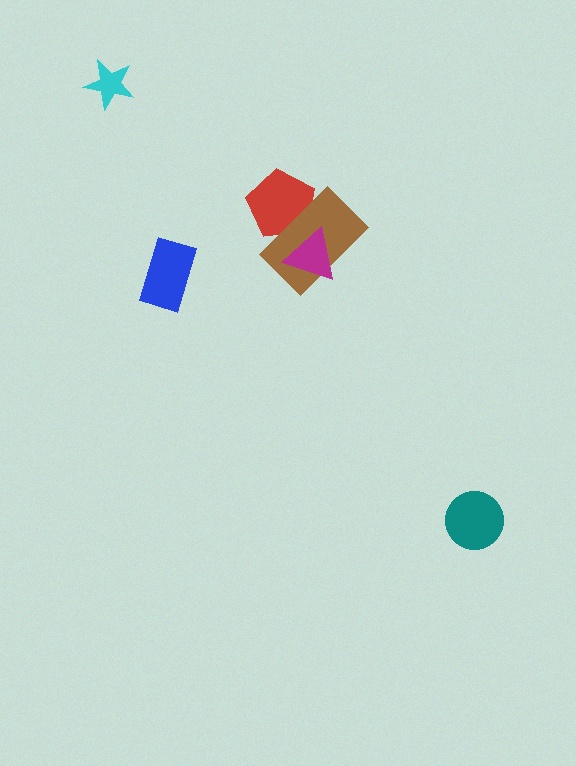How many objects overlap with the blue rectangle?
0 objects overlap with the blue rectangle.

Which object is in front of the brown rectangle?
The magenta triangle is in front of the brown rectangle.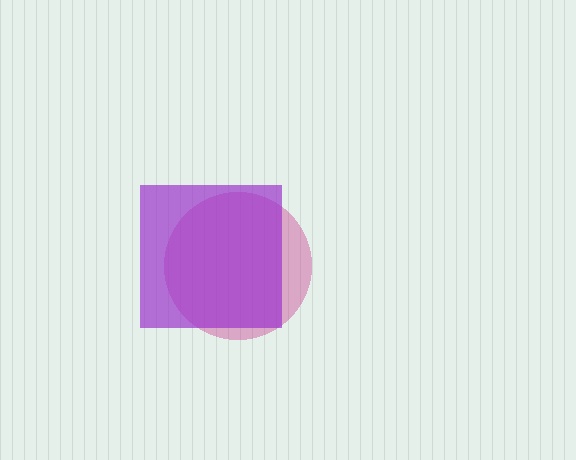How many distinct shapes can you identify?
There are 2 distinct shapes: a magenta circle, a purple square.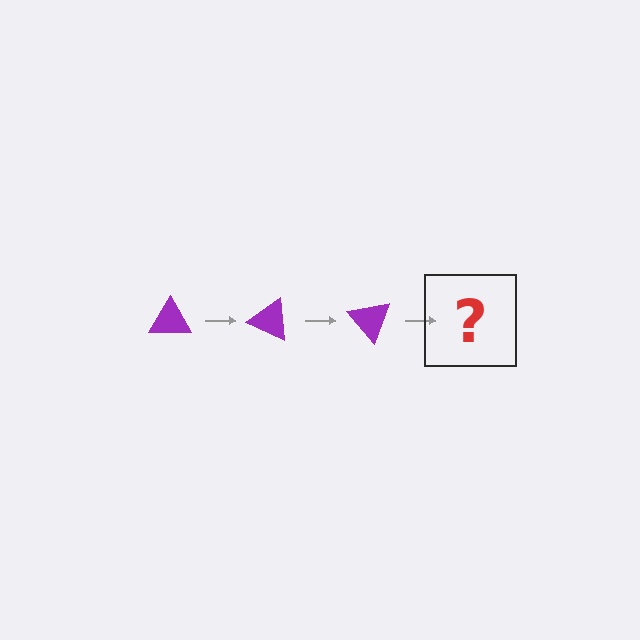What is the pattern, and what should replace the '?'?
The pattern is that the triangle rotates 25 degrees each step. The '?' should be a purple triangle rotated 75 degrees.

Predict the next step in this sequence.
The next step is a purple triangle rotated 75 degrees.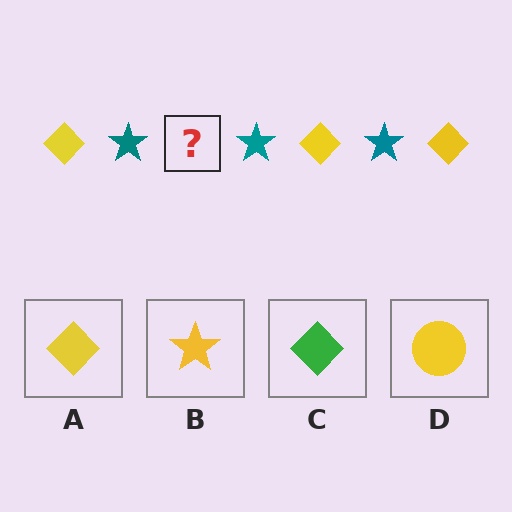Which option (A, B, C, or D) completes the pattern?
A.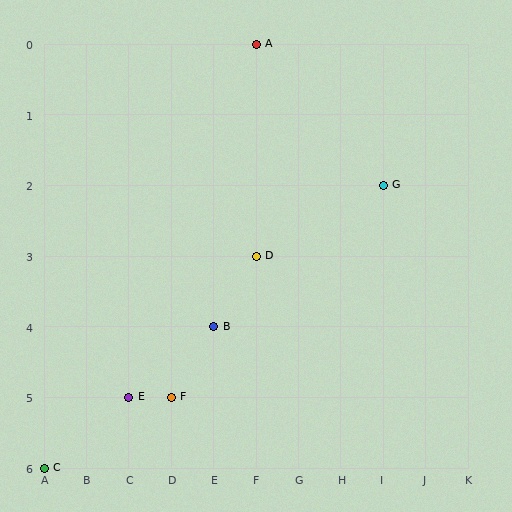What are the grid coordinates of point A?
Point A is at grid coordinates (F, 0).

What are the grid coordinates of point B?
Point B is at grid coordinates (E, 4).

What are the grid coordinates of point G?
Point G is at grid coordinates (I, 2).